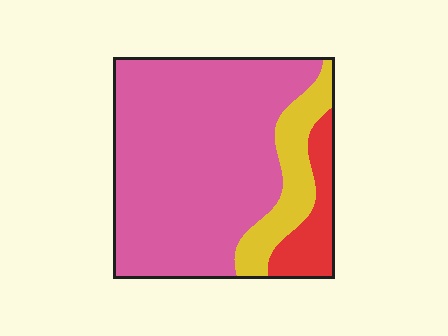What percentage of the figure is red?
Red takes up less than a quarter of the figure.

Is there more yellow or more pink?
Pink.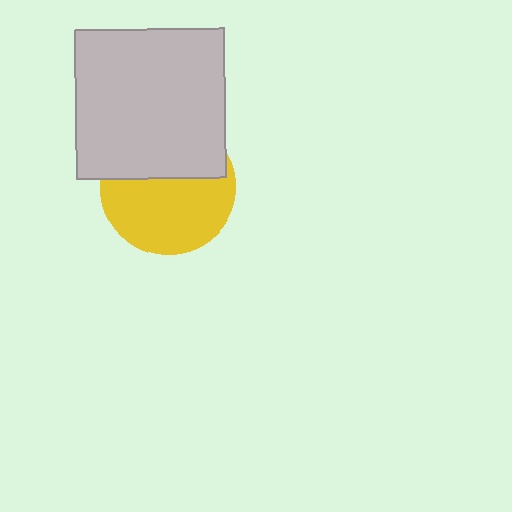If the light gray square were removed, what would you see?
You would see the complete yellow circle.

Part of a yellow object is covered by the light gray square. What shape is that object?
It is a circle.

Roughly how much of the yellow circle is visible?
About half of it is visible (roughly 59%).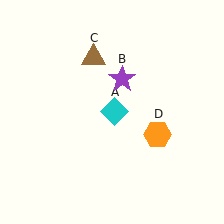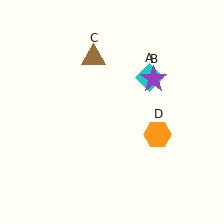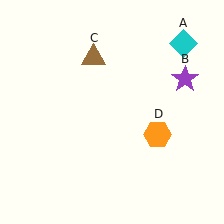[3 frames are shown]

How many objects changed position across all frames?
2 objects changed position: cyan diamond (object A), purple star (object B).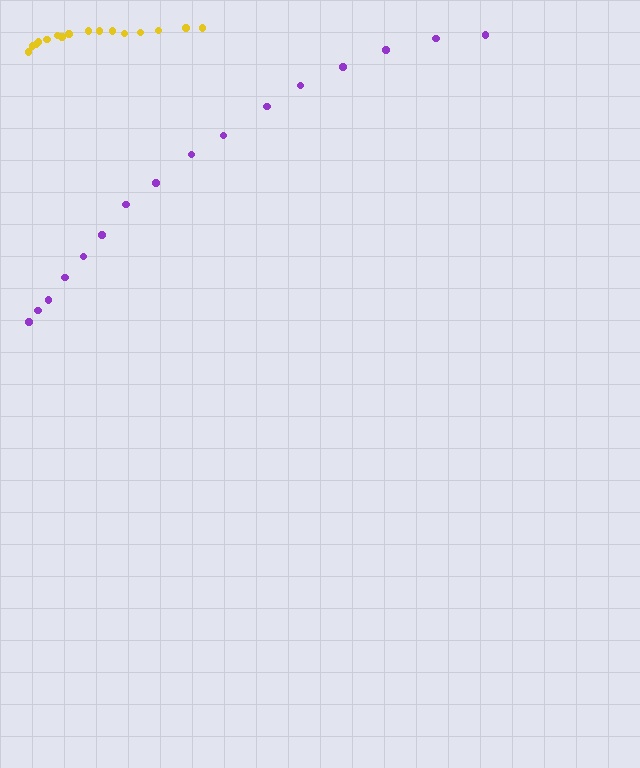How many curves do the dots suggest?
There are 2 distinct paths.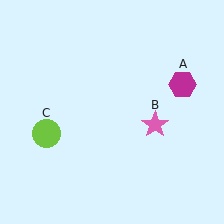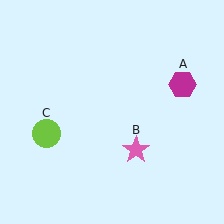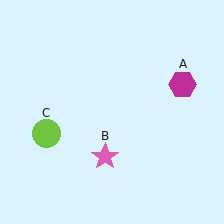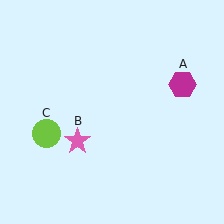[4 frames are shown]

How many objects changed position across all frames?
1 object changed position: pink star (object B).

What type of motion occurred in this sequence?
The pink star (object B) rotated clockwise around the center of the scene.